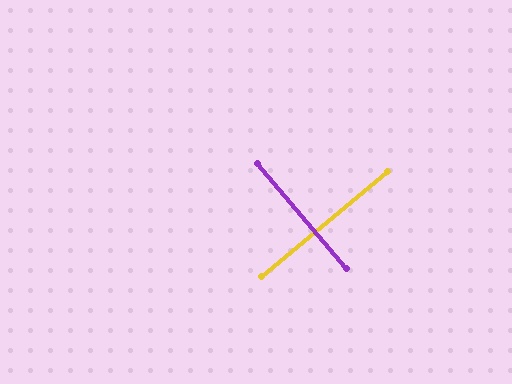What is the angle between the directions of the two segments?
Approximately 90 degrees.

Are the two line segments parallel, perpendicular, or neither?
Perpendicular — they meet at approximately 90°.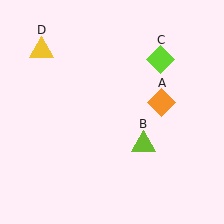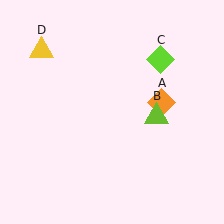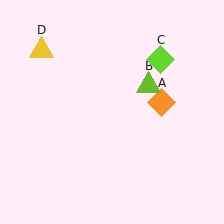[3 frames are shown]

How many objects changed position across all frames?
1 object changed position: lime triangle (object B).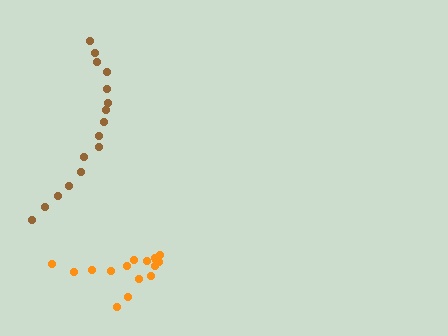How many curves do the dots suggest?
There are 2 distinct paths.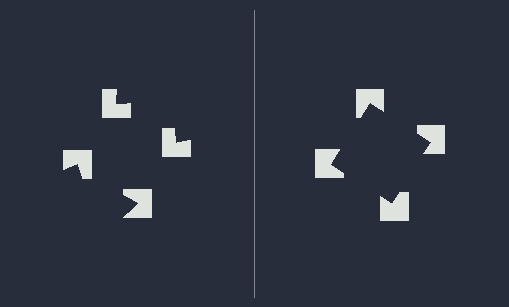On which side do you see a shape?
An illusory square appears on the right side. On the left side the wedge cuts are rotated, so no coherent shape forms.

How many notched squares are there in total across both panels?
8 — 4 on each side.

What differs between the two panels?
The notched squares are positioned identically on both sides; only the wedge orientations differ. On the right they align to a square; on the left they are misaligned.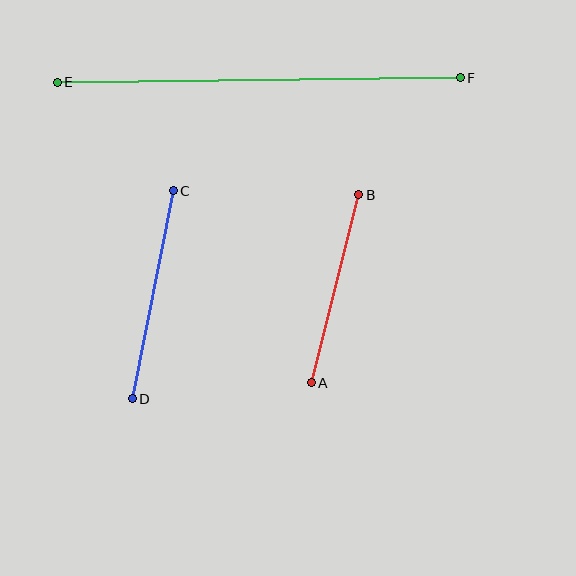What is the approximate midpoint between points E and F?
The midpoint is at approximately (259, 80) pixels.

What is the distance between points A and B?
The distance is approximately 194 pixels.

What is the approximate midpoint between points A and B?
The midpoint is at approximately (335, 289) pixels.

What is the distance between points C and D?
The distance is approximately 212 pixels.